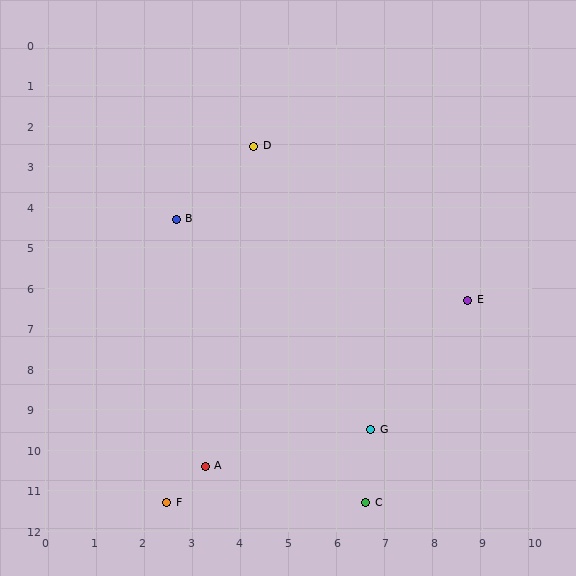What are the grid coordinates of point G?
Point G is at approximately (6.7, 9.5).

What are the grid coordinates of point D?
Point D is at approximately (4.3, 2.5).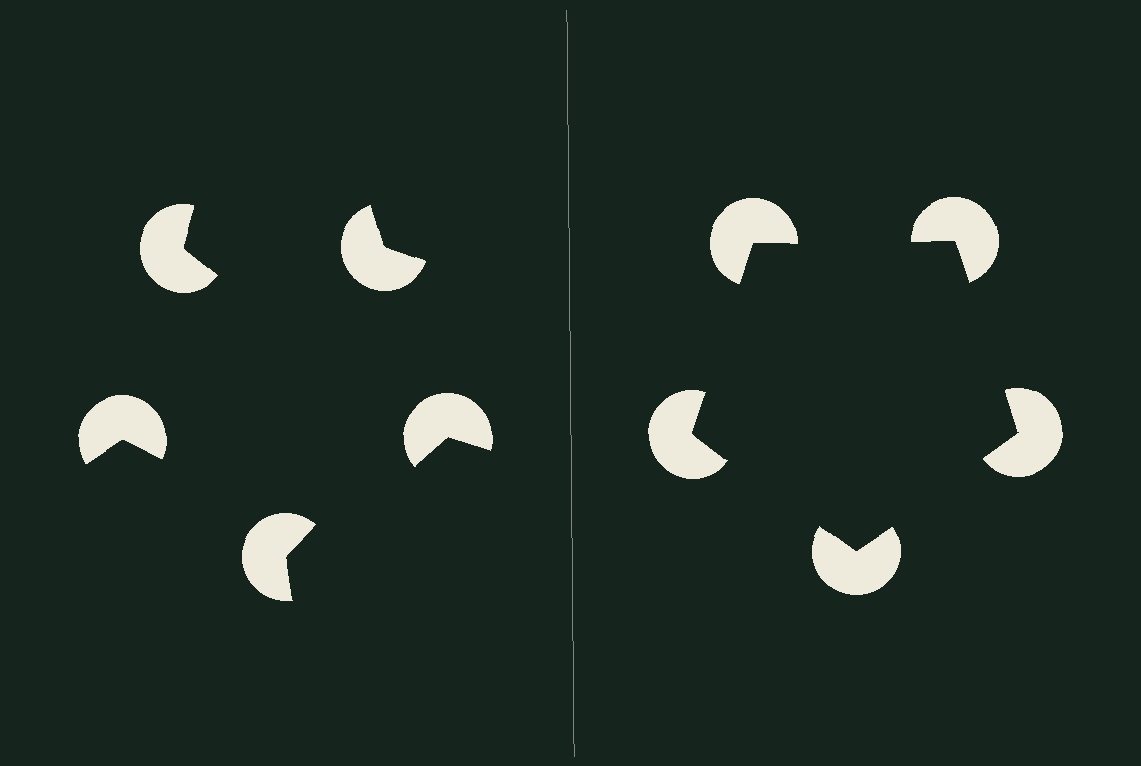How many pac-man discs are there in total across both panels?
10 — 5 on each side.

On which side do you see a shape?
An illusory pentagon appears on the right side. On the left side the wedge cuts are rotated, so no coherent shape forms.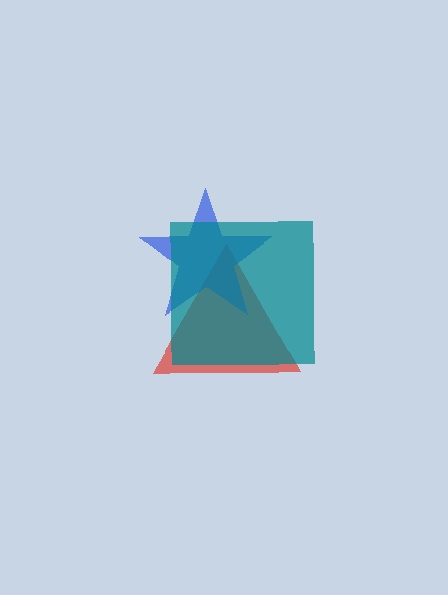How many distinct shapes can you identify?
There are 3 distinct shapes: a red triangle, a blue star, a teal square.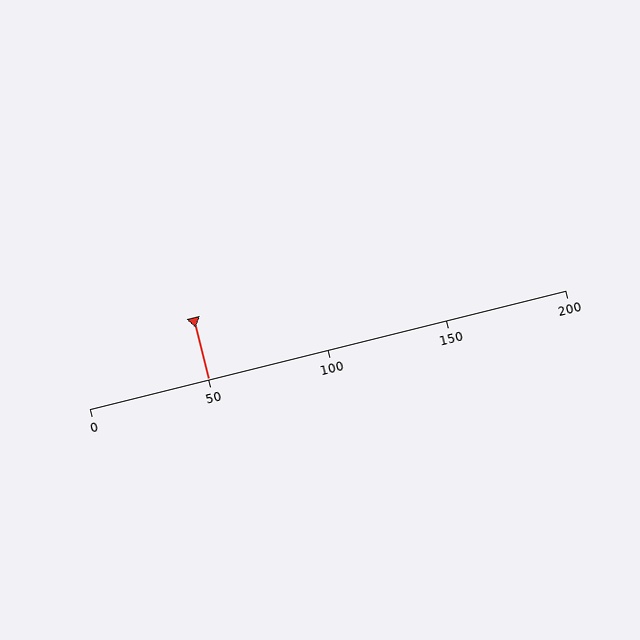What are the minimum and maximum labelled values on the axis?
The axis runs from 0 to 200.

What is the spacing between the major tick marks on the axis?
The major ticks are spaced 50 apart.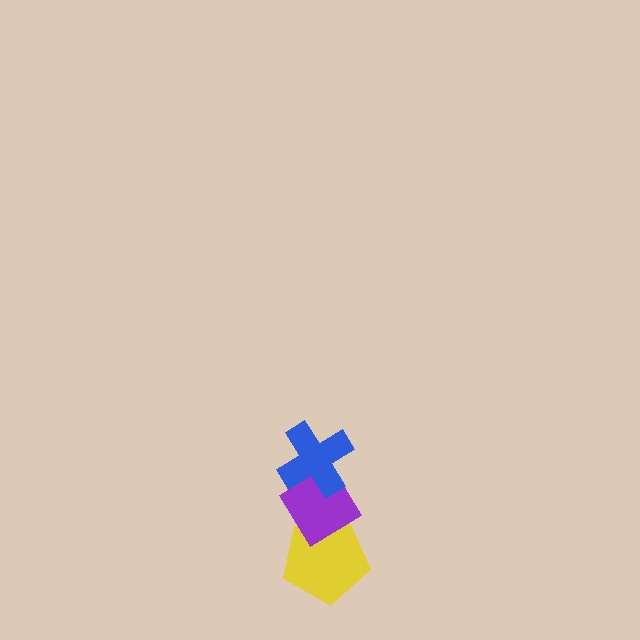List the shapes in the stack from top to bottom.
From top to bottom: the blue cross, the purple diamond, the yellow pentagon.